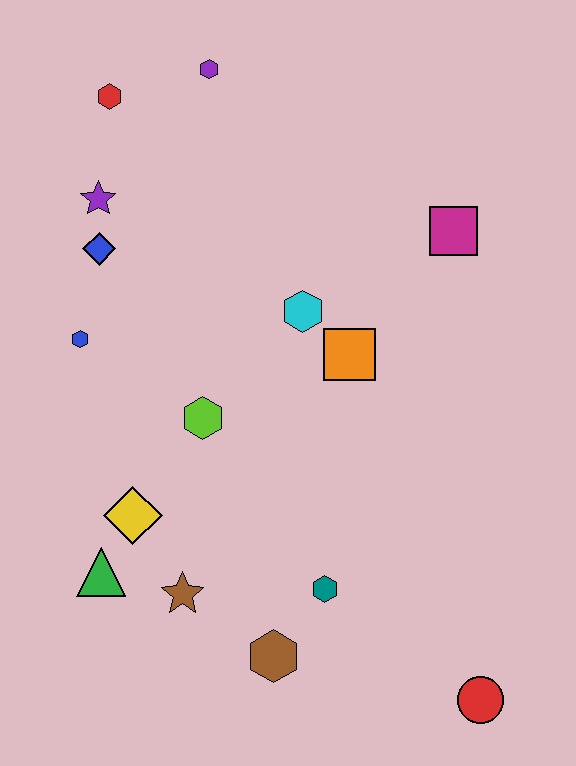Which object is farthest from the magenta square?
The green triangle is farthest from the magenta square.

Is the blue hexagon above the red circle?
Yes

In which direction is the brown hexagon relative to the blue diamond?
The brown hexagon is below the blue diamond.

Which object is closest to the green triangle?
The yellow diamond is closest to the green triangle.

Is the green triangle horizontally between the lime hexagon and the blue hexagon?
Yes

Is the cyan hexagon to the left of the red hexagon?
No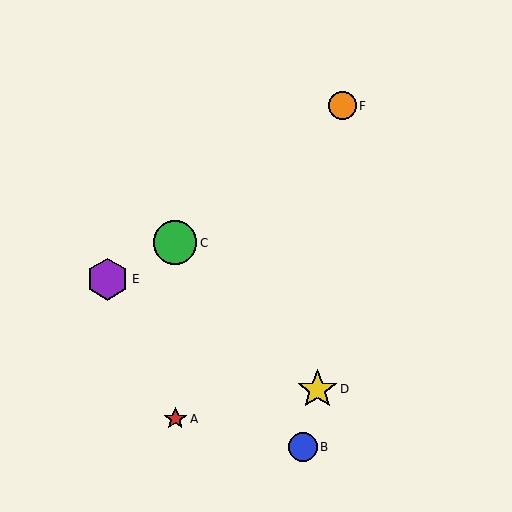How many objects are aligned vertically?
2 objects (A, C) are aligned vertically.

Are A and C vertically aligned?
Yes, both are at x≈175.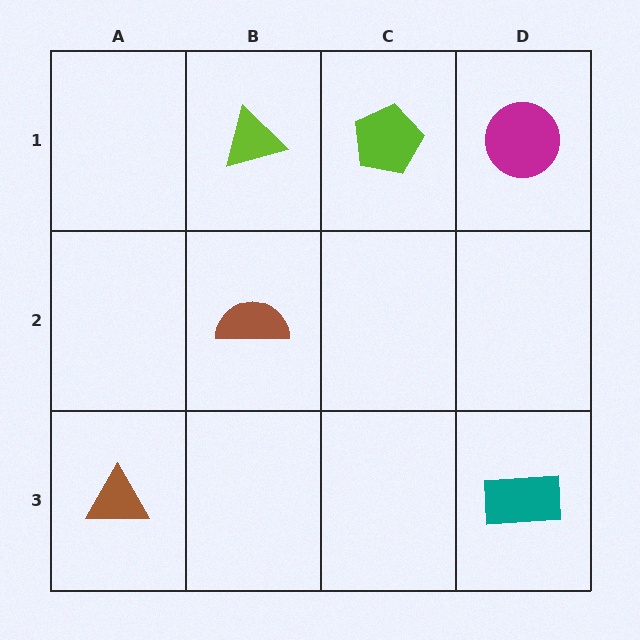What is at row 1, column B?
A lime triangle.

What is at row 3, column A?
A brown triangle.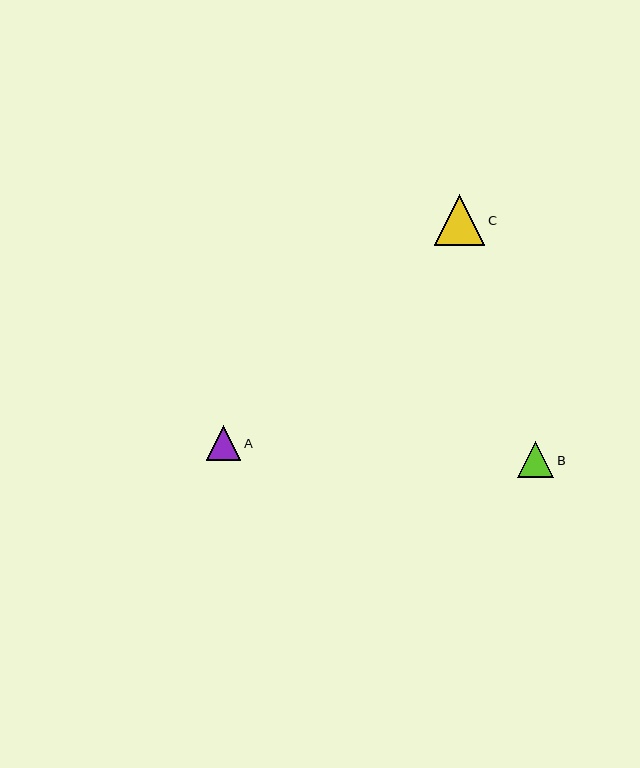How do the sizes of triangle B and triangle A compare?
Triangle B and triangle A are approximately the same size.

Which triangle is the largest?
Triangle C is the largest with a size of approximately 51 pixels.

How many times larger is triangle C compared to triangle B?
Triangle C is approximately 1.4 times the size of triangle B.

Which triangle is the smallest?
Triangle A is the smallest with a size of approximately 35 pixels.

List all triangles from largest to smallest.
From largest to smallest: C, B, A.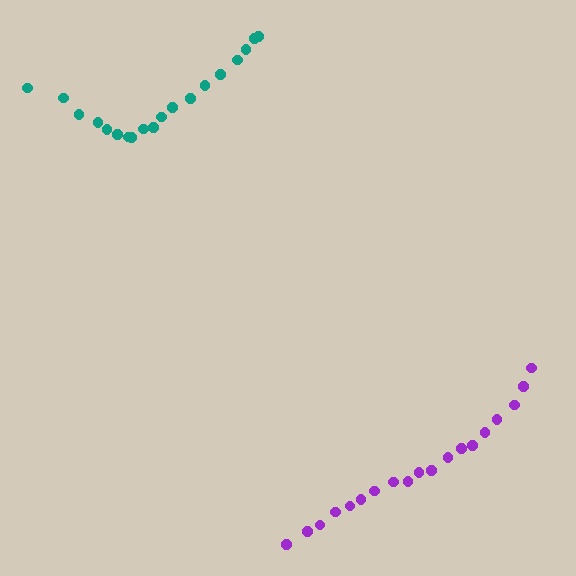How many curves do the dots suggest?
There are 2 distinct paths.